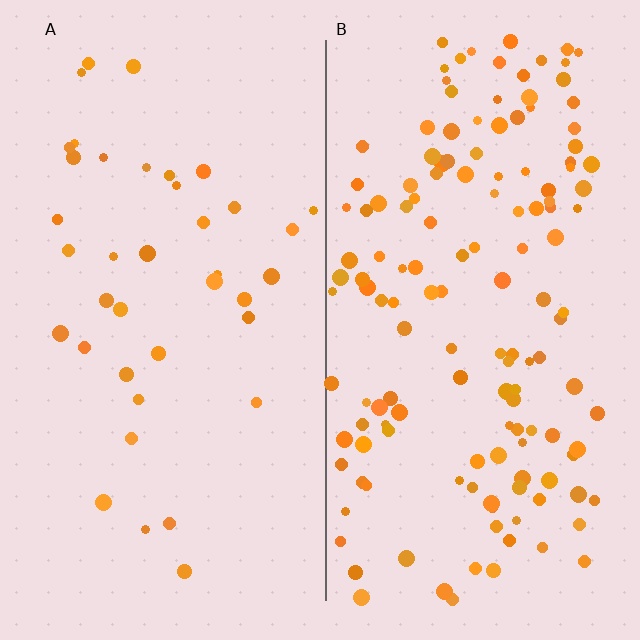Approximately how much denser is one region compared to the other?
Approximately 3.8× — region B over region A.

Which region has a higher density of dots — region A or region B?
B (the right).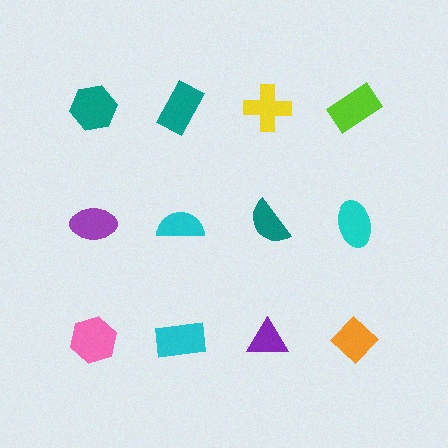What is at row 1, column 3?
A yellow cross.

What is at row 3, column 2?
A cyan rectangle.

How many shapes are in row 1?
4 shapes.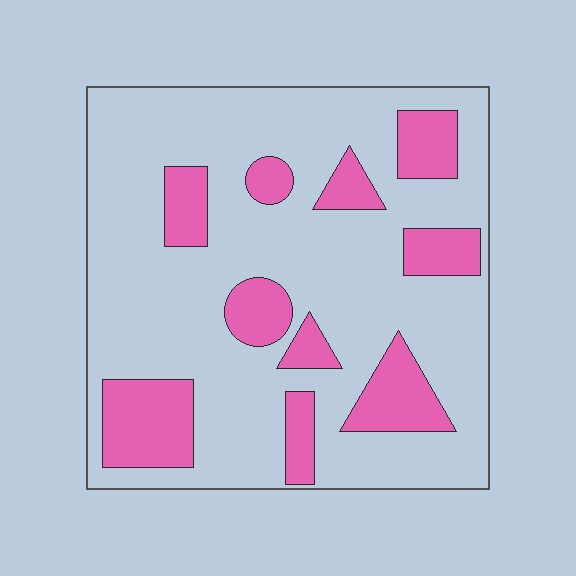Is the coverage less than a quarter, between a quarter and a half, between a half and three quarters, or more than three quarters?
Less than a quarter.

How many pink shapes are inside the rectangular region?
10.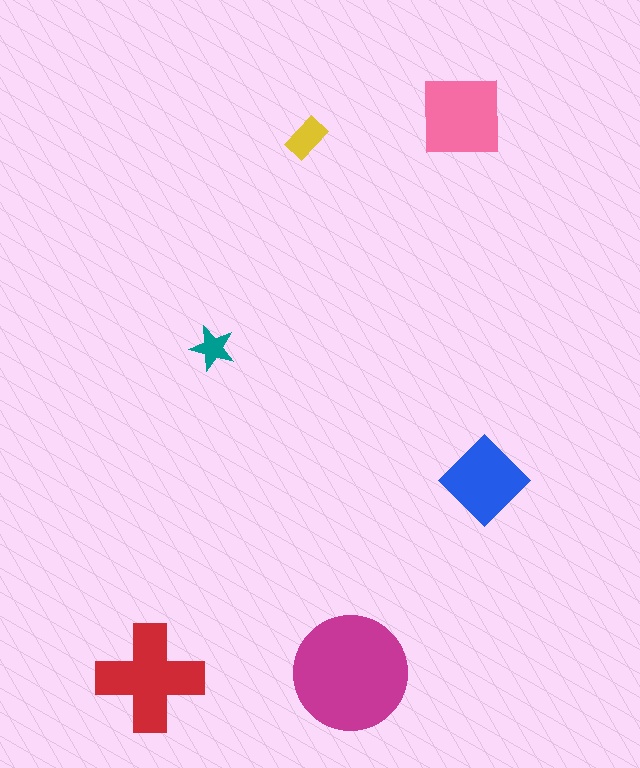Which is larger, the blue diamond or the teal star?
The blue diamond.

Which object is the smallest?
The teal star.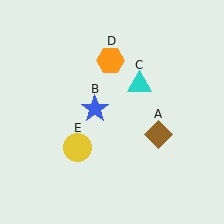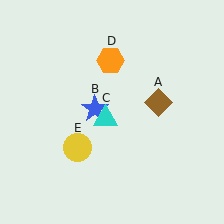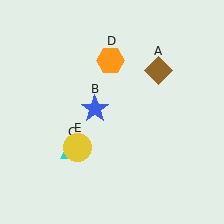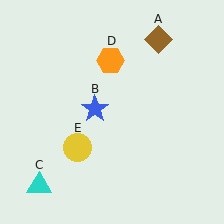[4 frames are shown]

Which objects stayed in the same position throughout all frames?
Blue star (object B) and orange hexagon (object D) and yellow circle (object E) remained stationary.